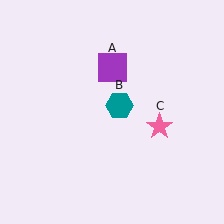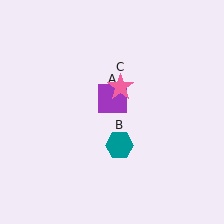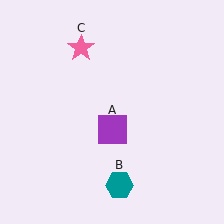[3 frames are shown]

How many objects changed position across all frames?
3 objects changed position: purple square (object A), teal hexagon (object B), pink star (object C).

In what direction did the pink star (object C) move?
The pink star (object C) moved up and to the left.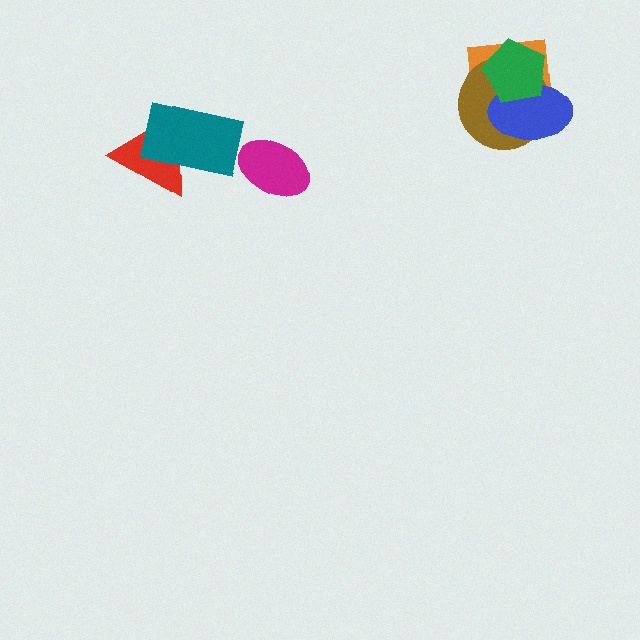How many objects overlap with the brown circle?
3 objects overlap with the brown circle.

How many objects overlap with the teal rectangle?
1 object overlaps with the teal rectangle.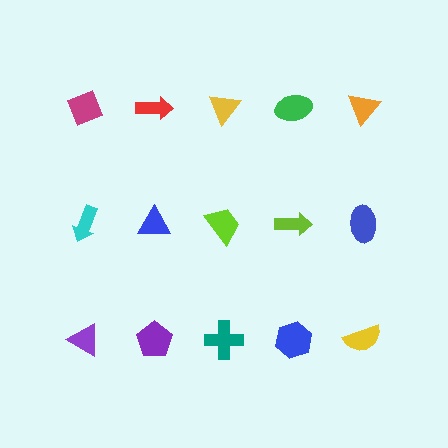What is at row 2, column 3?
A lime trapezoid.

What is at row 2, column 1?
A cyan arrow.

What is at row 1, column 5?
An orange triangle.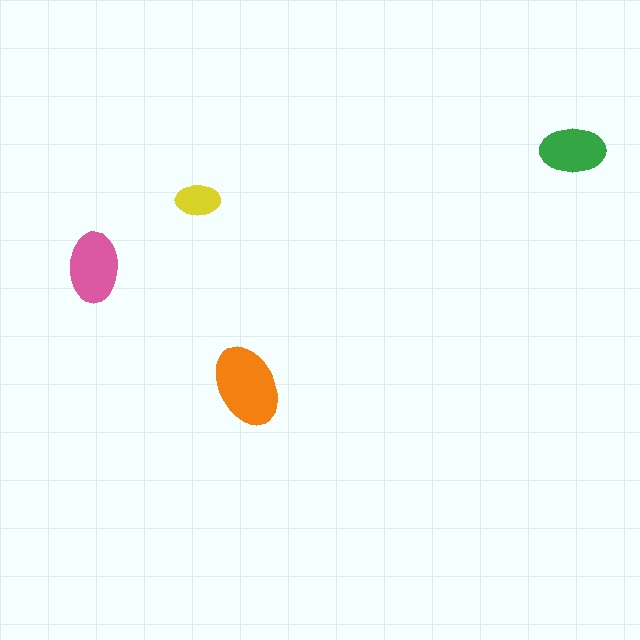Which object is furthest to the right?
The green ellipse is rightmost.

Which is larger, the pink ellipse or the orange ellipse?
The orange one.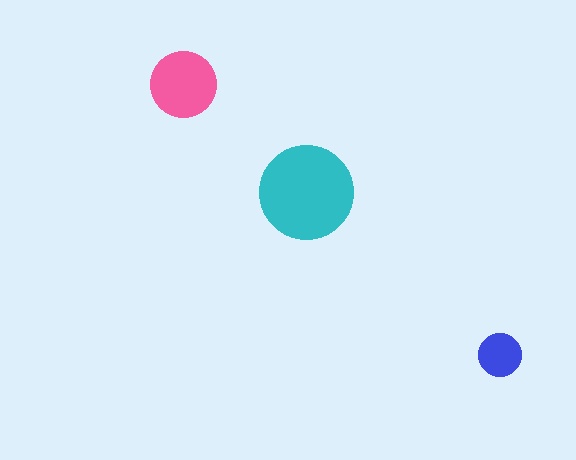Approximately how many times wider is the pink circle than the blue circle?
About 1.5 times wider.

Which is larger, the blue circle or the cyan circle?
The cyan one.